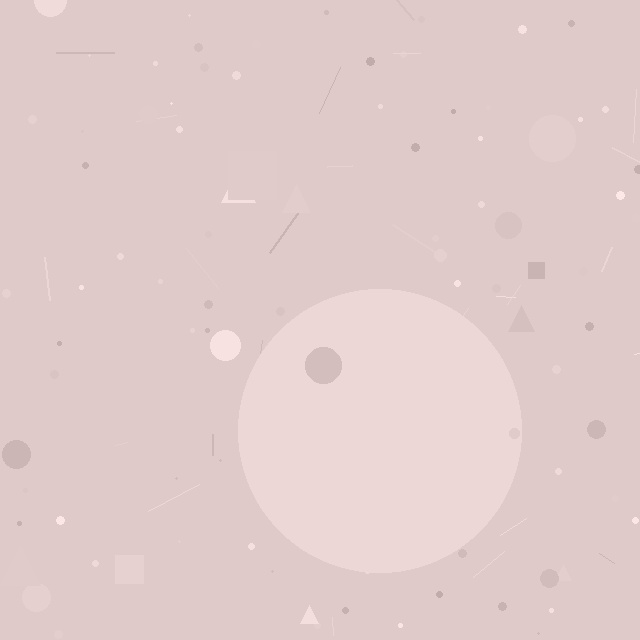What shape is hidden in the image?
A circle is hidden in the image.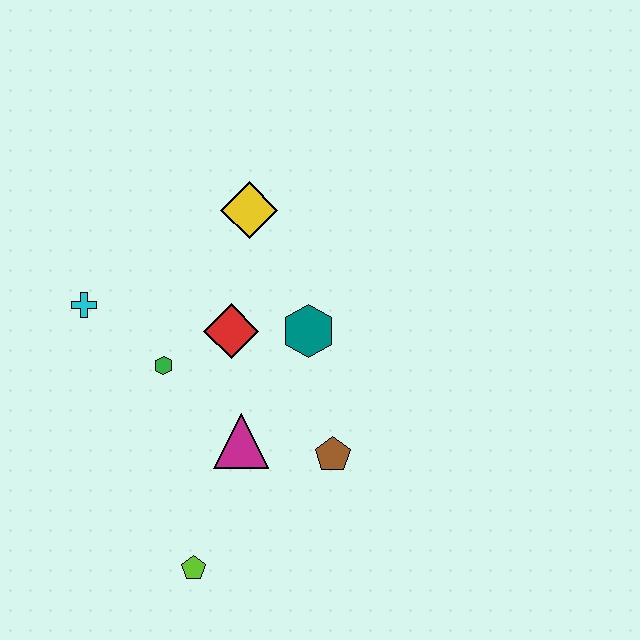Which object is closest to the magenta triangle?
The brown pentagon is closest to the magenta triangle.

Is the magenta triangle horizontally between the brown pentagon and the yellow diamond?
No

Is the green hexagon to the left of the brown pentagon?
Yes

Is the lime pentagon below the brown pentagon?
Yes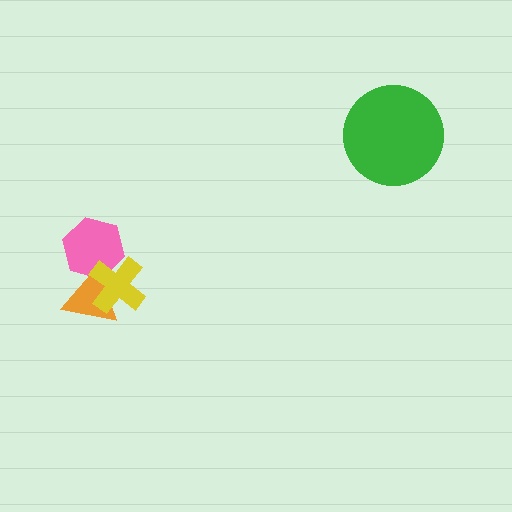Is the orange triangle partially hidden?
Yes, it is partially covered by another shape.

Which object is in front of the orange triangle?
The yellow cross is in front of the orange triangle.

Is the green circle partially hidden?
No, no other shape covers it.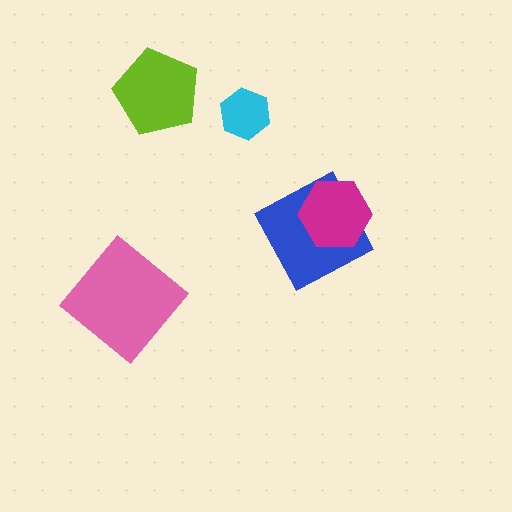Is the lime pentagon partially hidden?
No, no other shape covers it.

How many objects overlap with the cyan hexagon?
0 objects overlap with the cyan hexagon.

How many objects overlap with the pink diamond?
0 objects overlap with the pink diamond.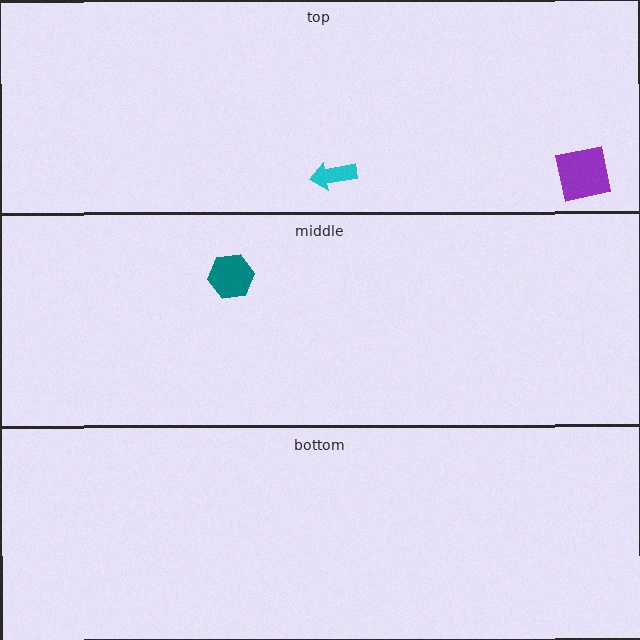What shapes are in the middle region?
The teal hexagon.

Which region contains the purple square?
The top region.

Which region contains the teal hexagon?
The middle region.